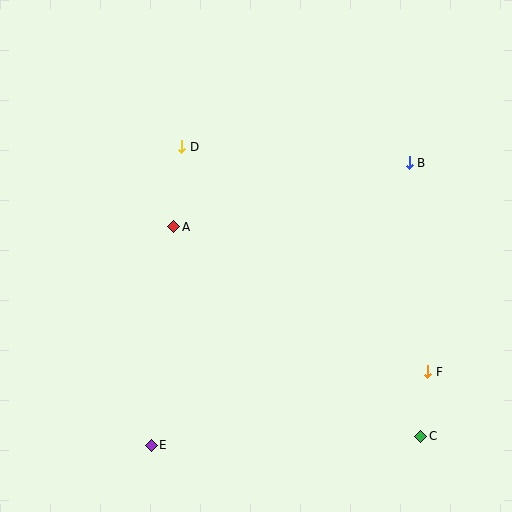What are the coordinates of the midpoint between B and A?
The midpoint between B and A is at (291, 195).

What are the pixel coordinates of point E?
Point E is at (151, 445).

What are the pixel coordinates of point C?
Point C is at (421, 436).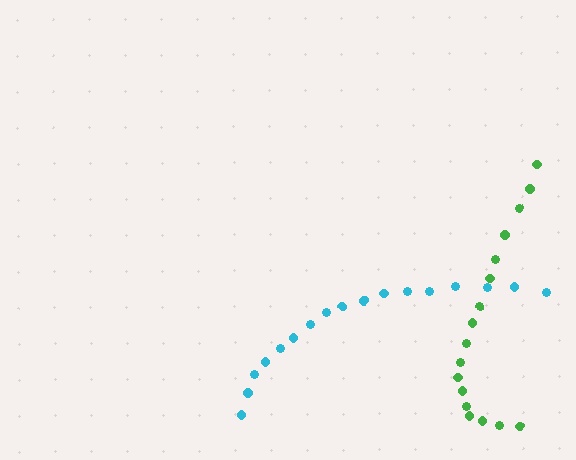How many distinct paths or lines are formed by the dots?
There are 2 distinct paths.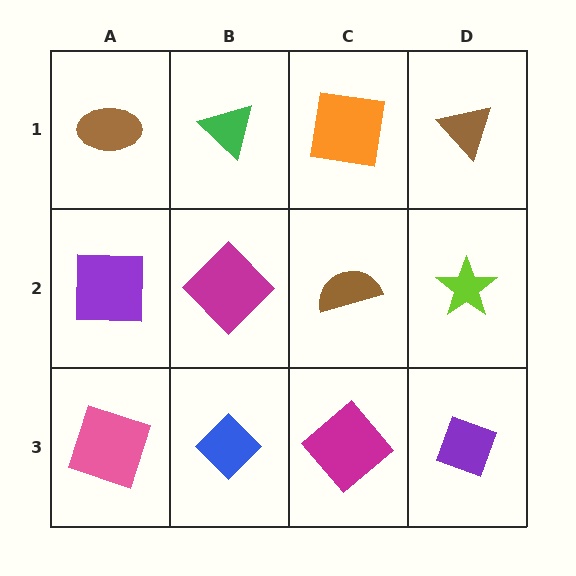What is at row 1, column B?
A green triangle.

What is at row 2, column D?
A lime star.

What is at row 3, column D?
A purple diamond.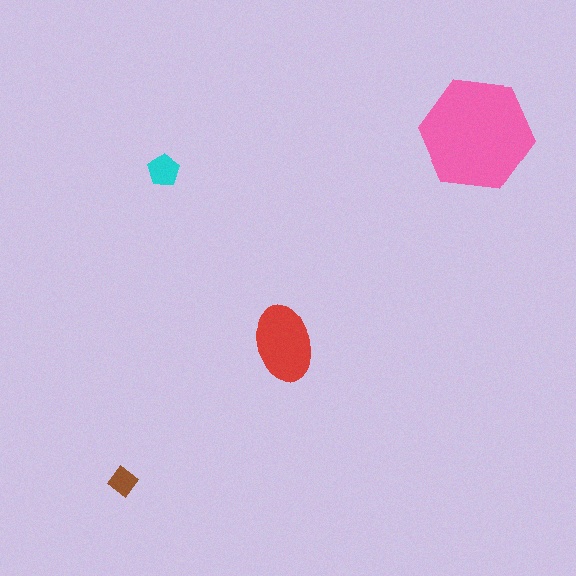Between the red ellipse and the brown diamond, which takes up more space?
The red ellipse.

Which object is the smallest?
The brown diamond.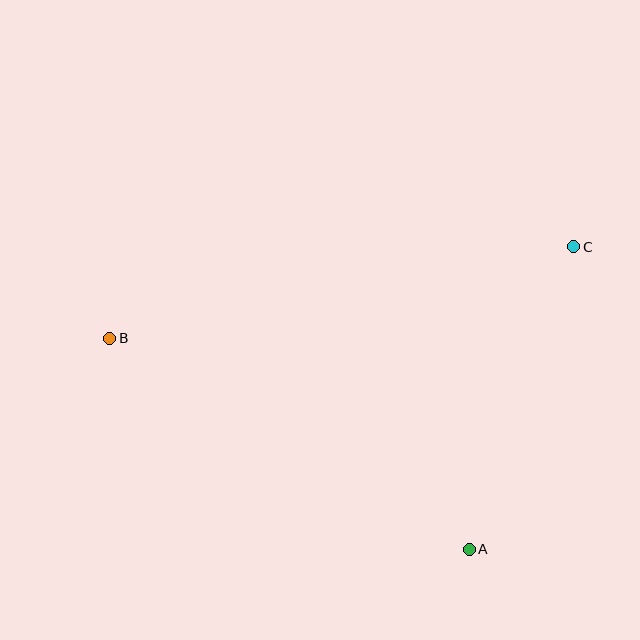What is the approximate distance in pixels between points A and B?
The distance between A and B is approximately 417 pixels.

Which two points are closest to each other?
Points A and C are closest to each other.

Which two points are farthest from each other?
Points B and C are farthest from each other.